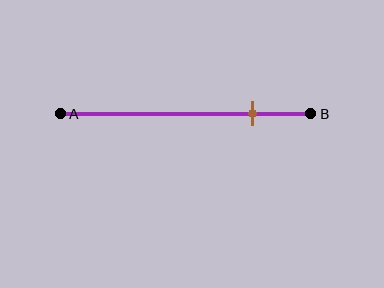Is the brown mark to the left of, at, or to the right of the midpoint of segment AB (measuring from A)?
The brown mark is to the right of the midpoint of segment AB.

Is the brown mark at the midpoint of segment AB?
No, the mark is at about 75% from A, not at the 50% midpoint.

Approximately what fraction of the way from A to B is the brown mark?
The brown mark is approximately 75% of the way from A to B.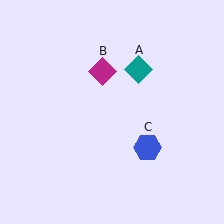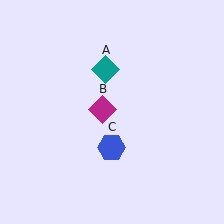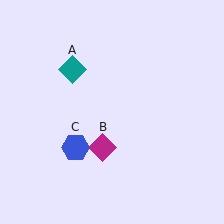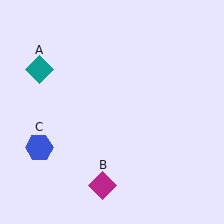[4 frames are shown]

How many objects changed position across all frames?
3 objects changed position: teal diamond (object A), magenta diamond (object B), blue hexagon (object C).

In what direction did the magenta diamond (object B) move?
The magenta diamond (object B) moved down.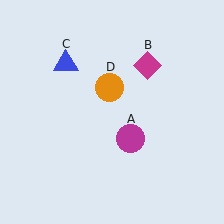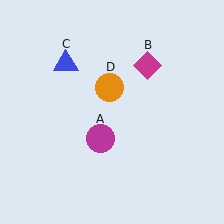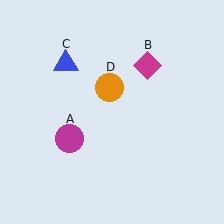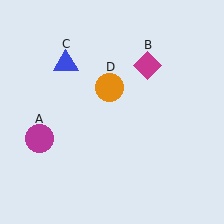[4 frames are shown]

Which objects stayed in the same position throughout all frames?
Magenta diamond (object B) and blue triangle (object C) and orange circle (object D) remained stationary.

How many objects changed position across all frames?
1 object changed position: magenta circle (object A).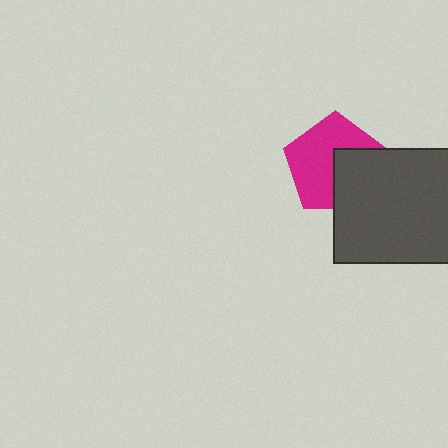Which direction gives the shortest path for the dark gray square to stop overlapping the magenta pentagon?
Moving toward the lower-right gives the shortest separation.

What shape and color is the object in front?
The object in front is a dark gray square.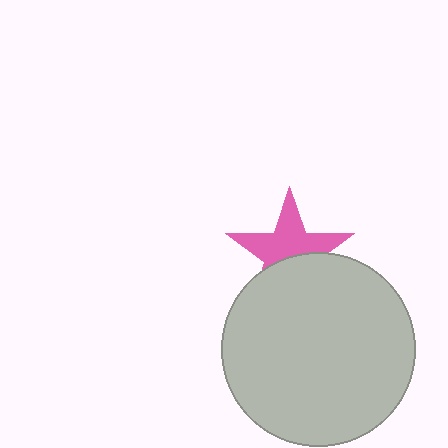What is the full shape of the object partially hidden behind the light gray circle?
The partially hidden object is a pink star.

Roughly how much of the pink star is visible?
About half of it is visible (roughly 57%).